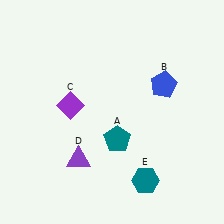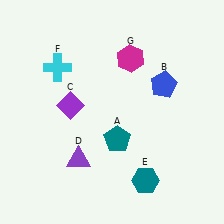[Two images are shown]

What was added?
A cyan cross (F), a magenta hexagon (G) were added in Image 2.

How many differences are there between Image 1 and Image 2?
There are 2 differences between the two images.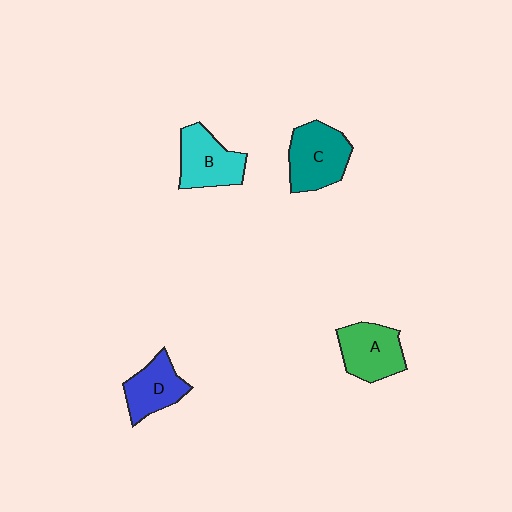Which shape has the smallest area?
Shape D (blue).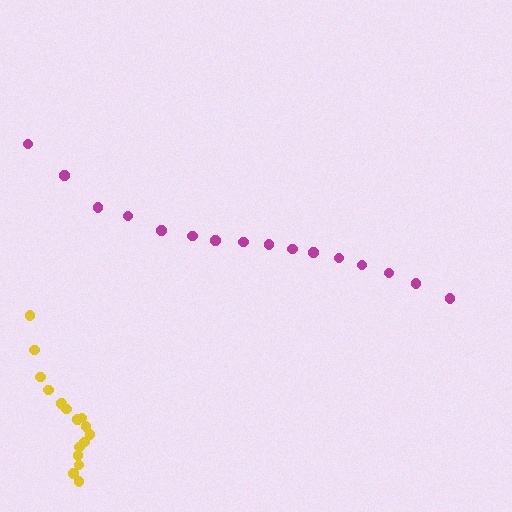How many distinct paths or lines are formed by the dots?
There are 2 distinct paths.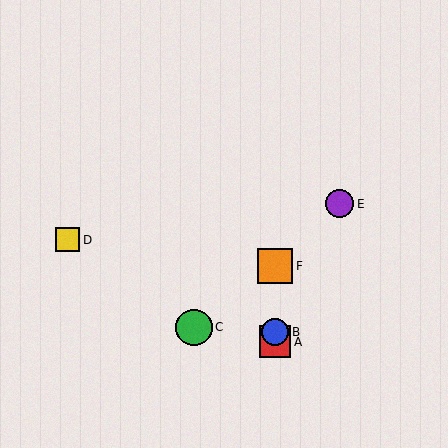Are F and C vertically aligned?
No, F is at x≈275 and C is at x≈194.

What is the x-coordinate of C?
Object C is at x≈194.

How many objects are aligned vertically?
3 objects (A, B, F) are aligned vertically.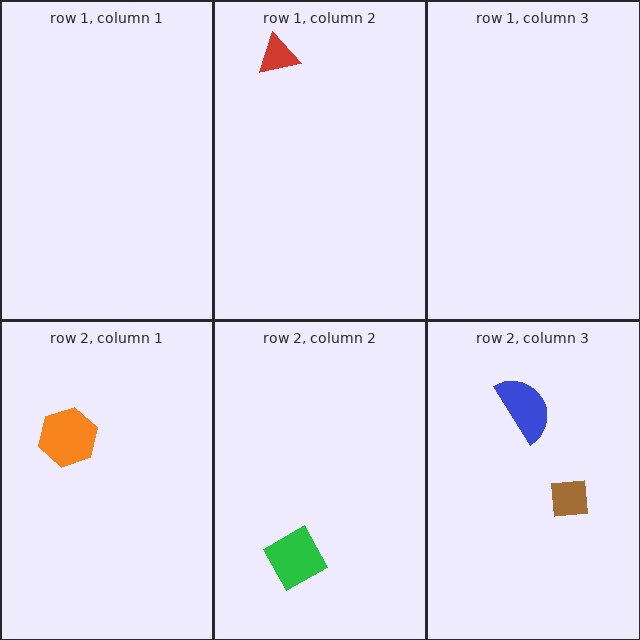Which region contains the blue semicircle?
The row 2, column 3 region.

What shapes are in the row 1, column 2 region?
The red triangle.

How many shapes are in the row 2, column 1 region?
1.